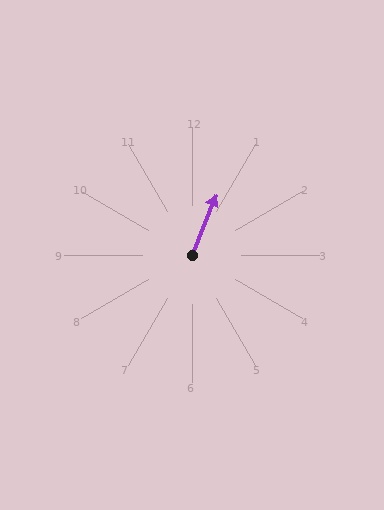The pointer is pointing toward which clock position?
Roughly 1 o'clock.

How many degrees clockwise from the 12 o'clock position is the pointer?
Approximately 22 degrees.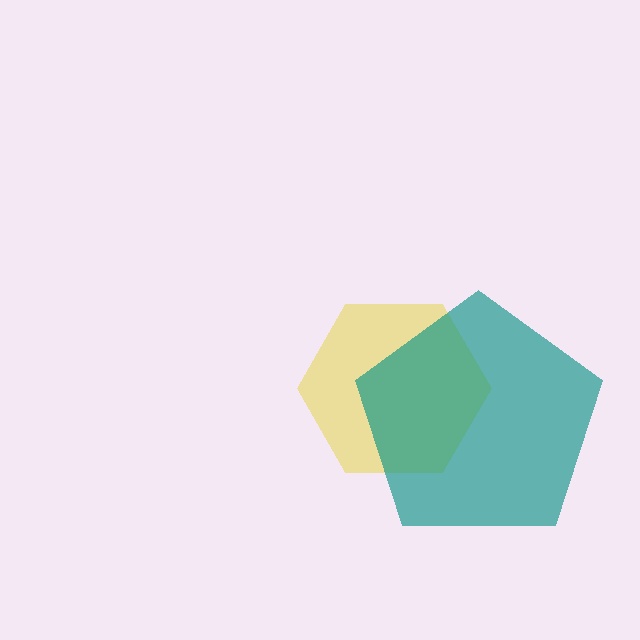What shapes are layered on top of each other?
The layered shapes are: a yellow hexagon, a teal pentagon.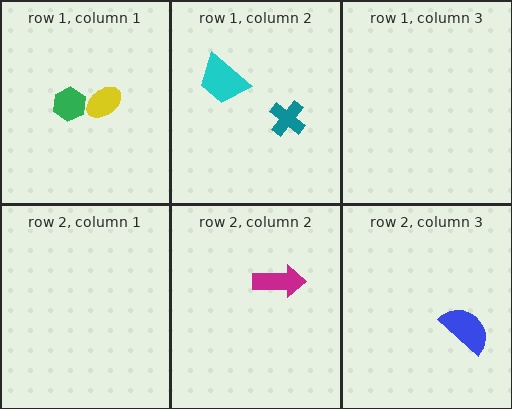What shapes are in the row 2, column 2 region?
The magenta arrow.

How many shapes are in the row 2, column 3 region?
1.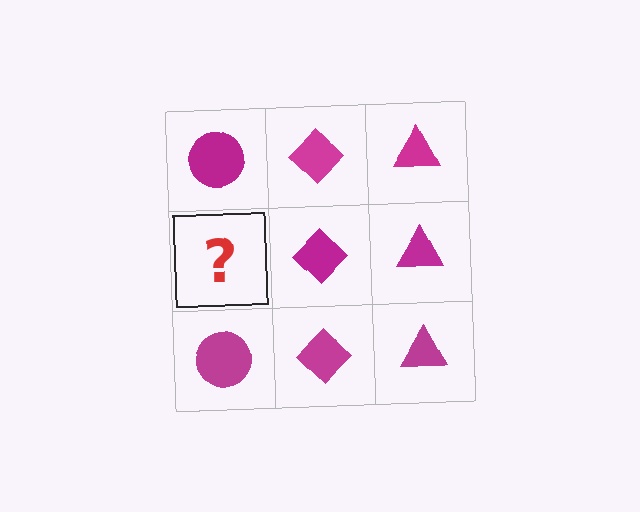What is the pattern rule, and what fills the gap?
The rule is that each column has a consistent shape. The gap should be filled with a magenta circle.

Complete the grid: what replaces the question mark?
The question mark should be replaced with a magenta circle.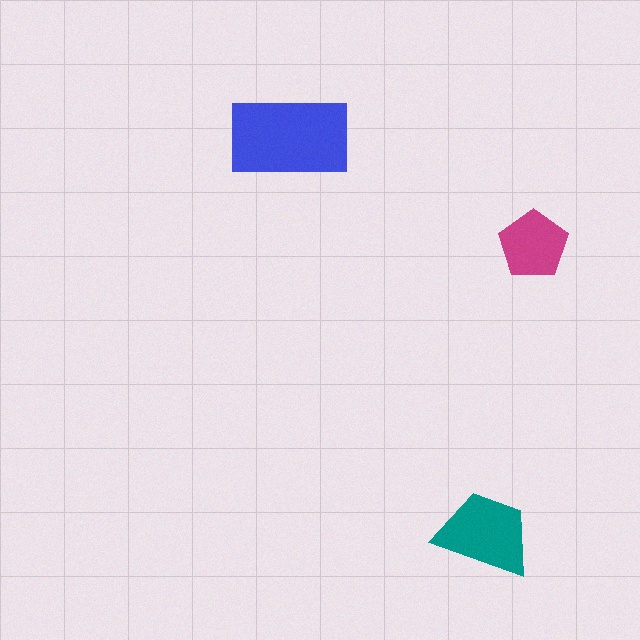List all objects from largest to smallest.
The blue rectangle, the teal trapezoid, the magenta pentagon.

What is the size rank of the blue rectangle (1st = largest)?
1st.